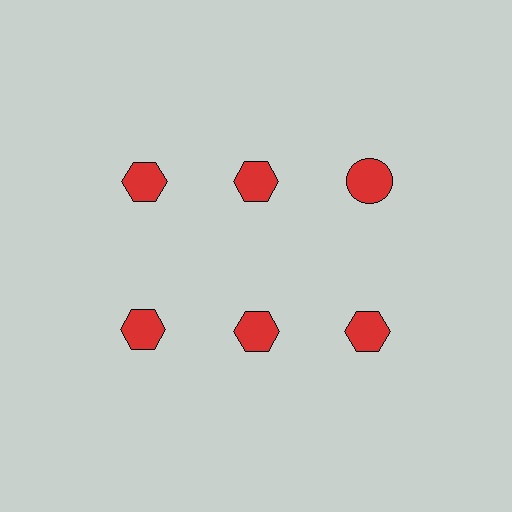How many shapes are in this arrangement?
There are 6 shapes arranged in a grid pattern.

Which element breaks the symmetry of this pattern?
The red circle in the top row, center column breaks the symmetry. All other shapes are red hexagons.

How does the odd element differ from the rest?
It has a different shape: circle instead of hexagon.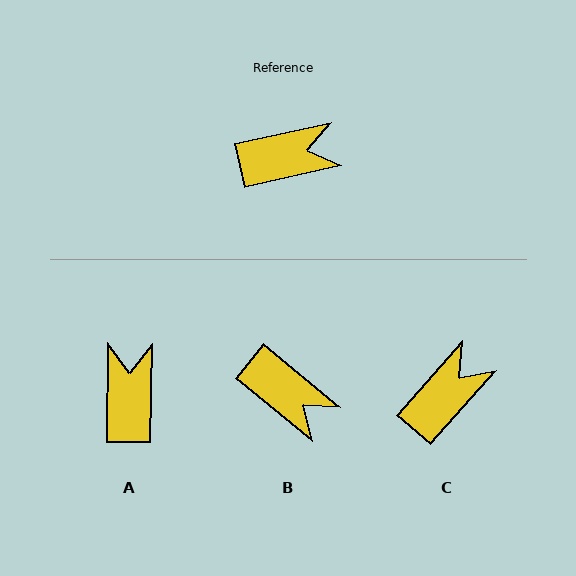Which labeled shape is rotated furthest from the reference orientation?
A, about 77 degrees away.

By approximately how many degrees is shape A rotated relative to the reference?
Approximately 77 degrees counter-clockwise.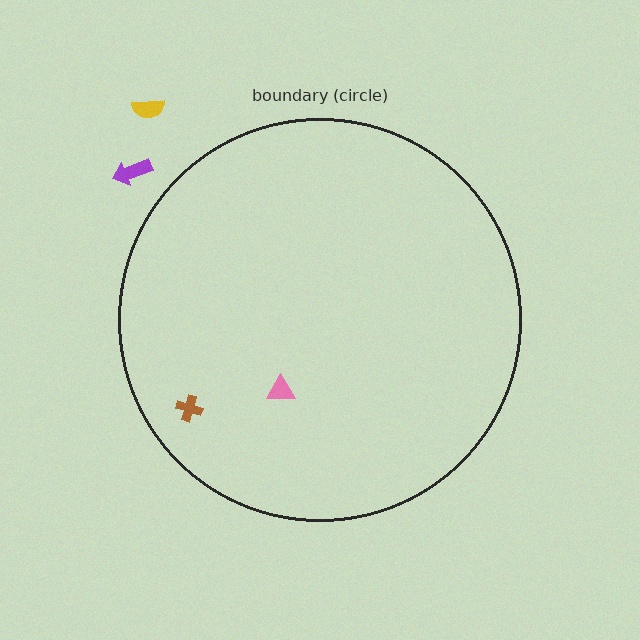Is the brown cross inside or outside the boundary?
Inside.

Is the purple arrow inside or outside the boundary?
Outside.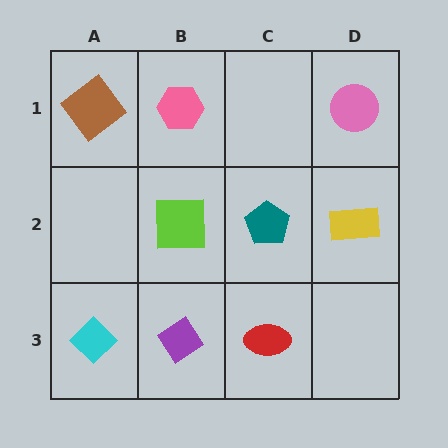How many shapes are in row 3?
3 shapes.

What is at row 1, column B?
A pink hexagon.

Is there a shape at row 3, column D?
No, that cell is empty.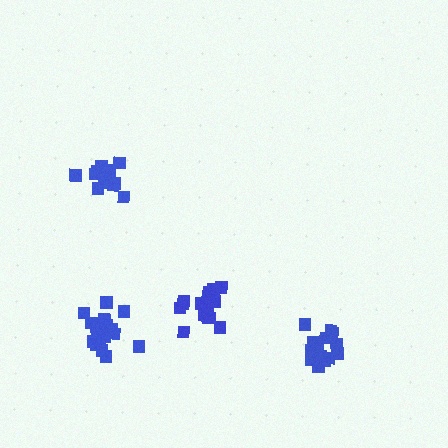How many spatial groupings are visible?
There are 4 spatial groupings.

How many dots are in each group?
Group 1: 14 dots, Group 2: 14 dots, Group 3: 20 dots, Group 4: 17 dots (65 total).